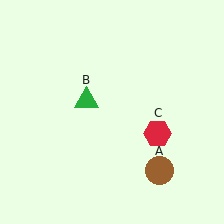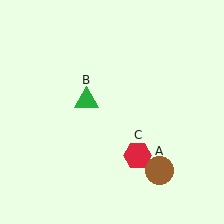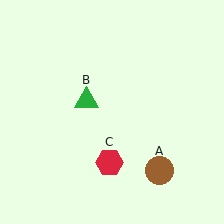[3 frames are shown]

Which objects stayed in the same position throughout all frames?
Brown circle (object A) and green triangle (object B) remained stationary.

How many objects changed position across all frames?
1 object changed position: red hexagon (object C).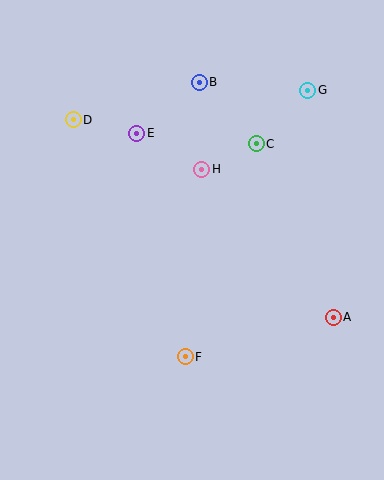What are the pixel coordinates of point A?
Point A is at (333, 317).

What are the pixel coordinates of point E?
Point E is at (137, 133).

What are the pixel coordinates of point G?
Point G is at (308, 90).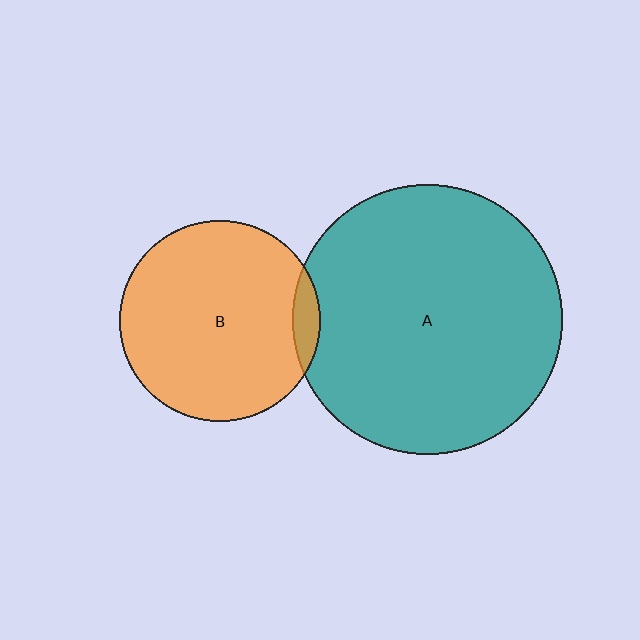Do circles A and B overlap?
Yes.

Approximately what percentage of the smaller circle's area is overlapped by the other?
Approximately 5%.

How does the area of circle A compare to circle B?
Approximately 1.8 times.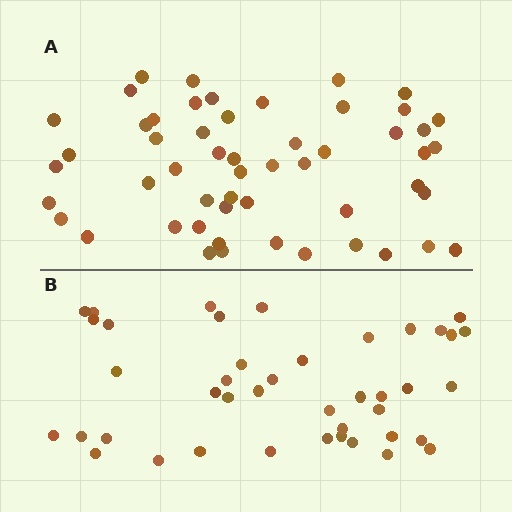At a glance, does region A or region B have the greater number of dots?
Region A (the top region) has more dots.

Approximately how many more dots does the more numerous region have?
Region A has roughly 12 or so more dots than region B.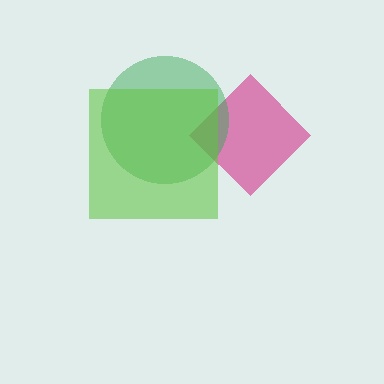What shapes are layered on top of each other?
The layered shapes are: a magenta diamond, a green circle, a lime square.